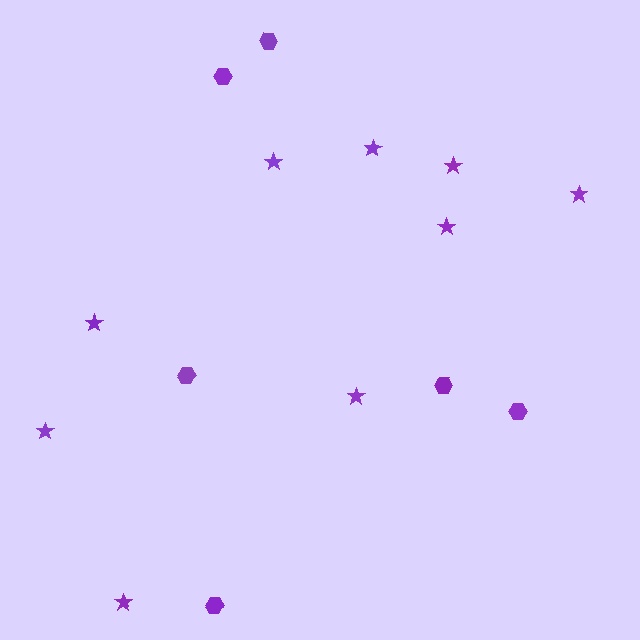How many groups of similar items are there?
There are 2 groups: one group of hexagons (6) and one group of stars (9).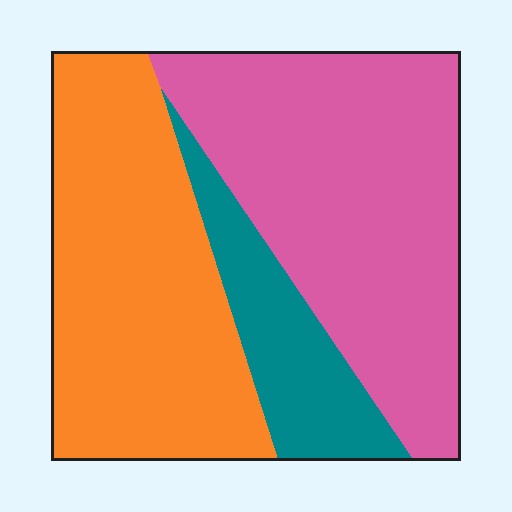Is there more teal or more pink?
Pink.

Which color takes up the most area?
Pink, at roughly 45%.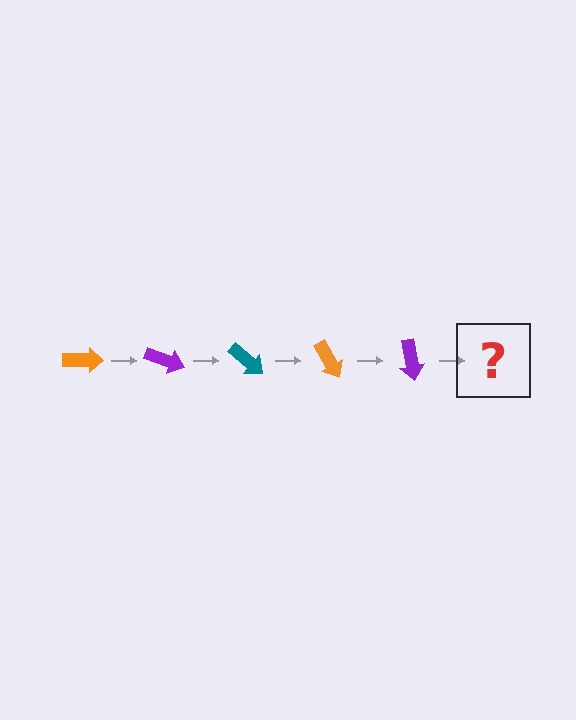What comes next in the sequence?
The next element should be a teal arrow, rotated 100 degrees from the start.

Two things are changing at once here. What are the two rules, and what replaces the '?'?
The two rules are that it rotates 20 degrees each step and the color cycles through orange, purple, and teal. The '?' should be a teal arrow, rotated 100 degrees from the start.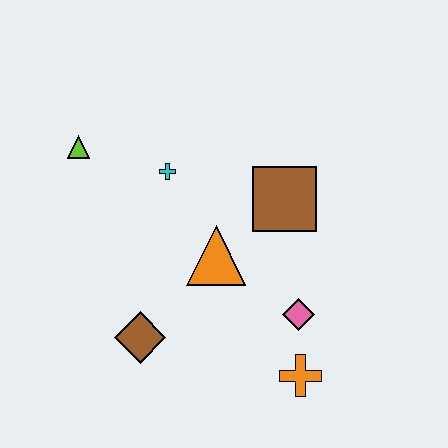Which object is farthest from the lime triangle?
The orange cross is farthest from the lime triangle.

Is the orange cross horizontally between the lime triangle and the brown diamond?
No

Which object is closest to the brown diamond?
The orange triangle is closest to the brown diamond.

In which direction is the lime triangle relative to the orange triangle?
The lime triangle is to the left of the orange triangle.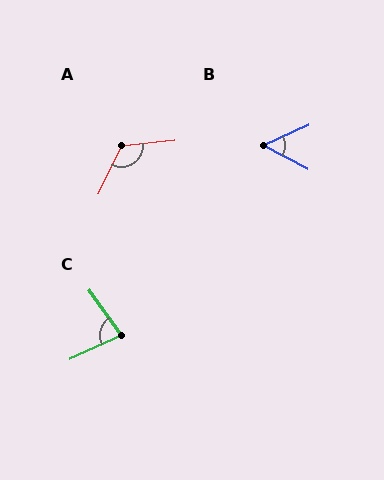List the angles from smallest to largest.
B (52°), C (79°), A (122°).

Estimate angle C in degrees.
Approximately 79 degrees.